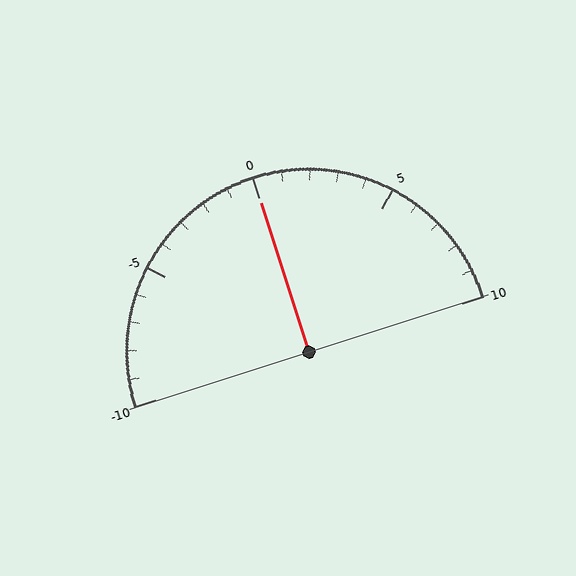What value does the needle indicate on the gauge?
The needle indicates approximately 0.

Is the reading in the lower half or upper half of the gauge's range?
The reading is in the upper half of the range (-10 to 10).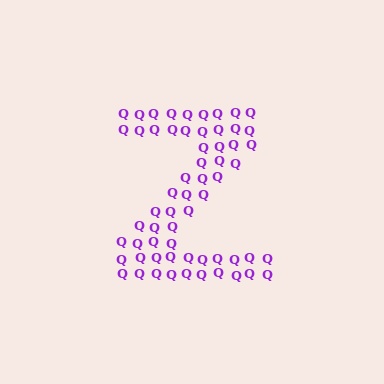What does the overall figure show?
The overall figure shows the letter Z.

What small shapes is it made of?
It is made of small letter Q's.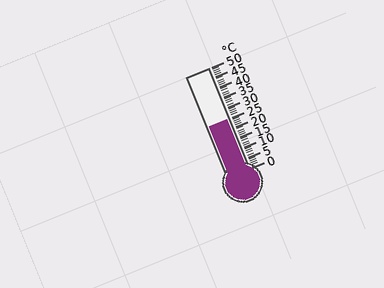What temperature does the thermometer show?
The thermometer shows approximately 25°C.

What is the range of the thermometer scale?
The thermometer scale ranges from 0°C to 50°C.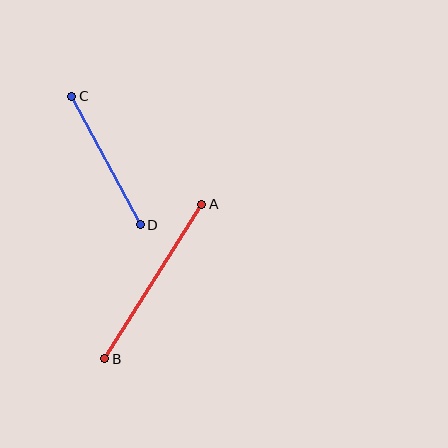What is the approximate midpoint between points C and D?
The midpoint is at approximately (106, 160) pixels.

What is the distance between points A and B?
The distance is approximately 182 pixels.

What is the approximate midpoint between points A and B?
The midpoint is at approximately (153, 282) pixels.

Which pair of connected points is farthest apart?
Points A and B are farthest apart.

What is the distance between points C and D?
The distance is approximately 146 pixels.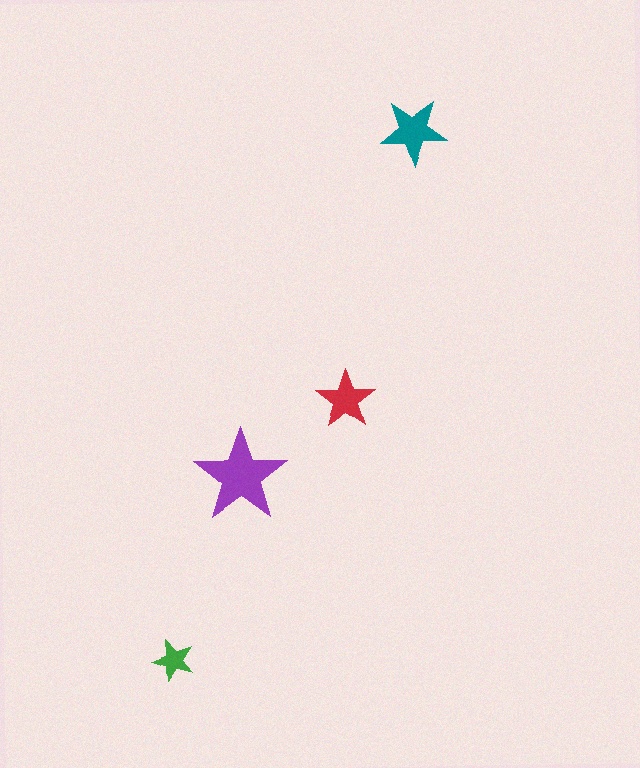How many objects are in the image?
There are 4 objects in the image.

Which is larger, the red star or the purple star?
The purple one.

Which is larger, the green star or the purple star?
The purple one.